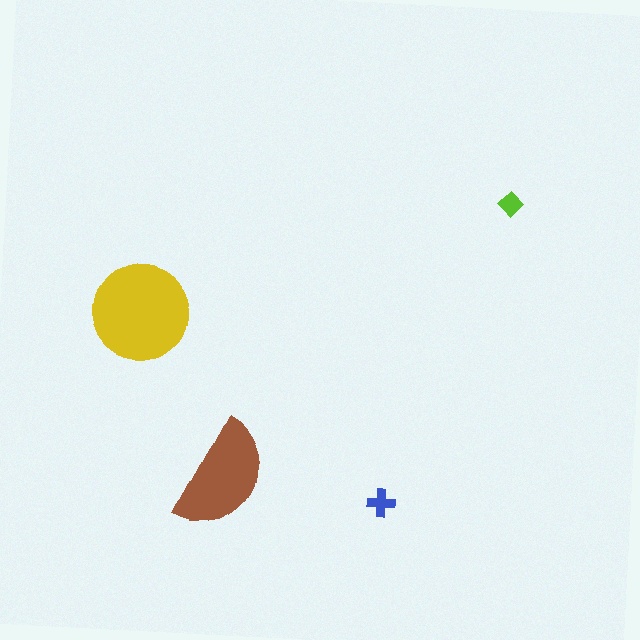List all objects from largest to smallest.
The yellow circle, the brown semicircle, the blue cross, the lime diamond.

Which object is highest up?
The lime diamond is topmost.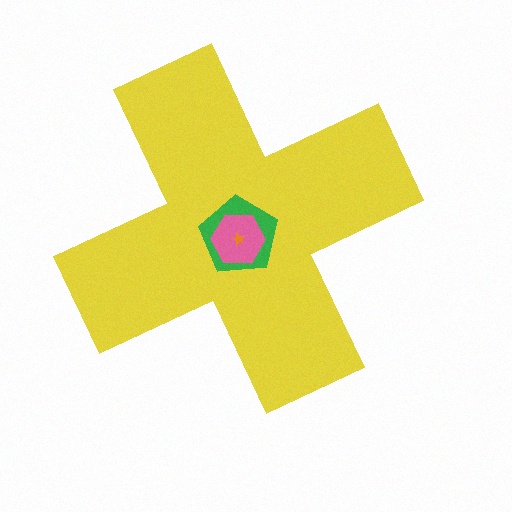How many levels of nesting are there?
4.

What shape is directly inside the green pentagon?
The pink hexagon.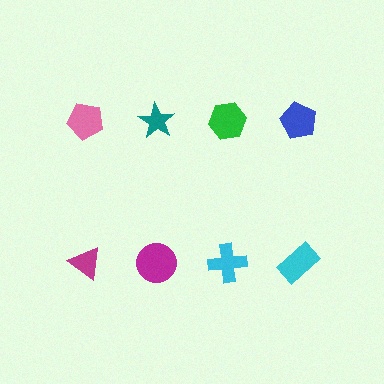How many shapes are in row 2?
4 shapes.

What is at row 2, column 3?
A cyan cross.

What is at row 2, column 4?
A cyan rectangle.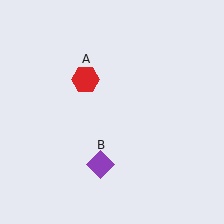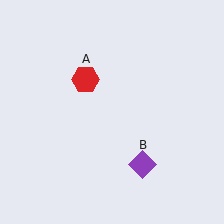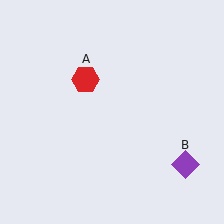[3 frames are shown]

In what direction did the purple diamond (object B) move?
The purple diamond (object B) moved right.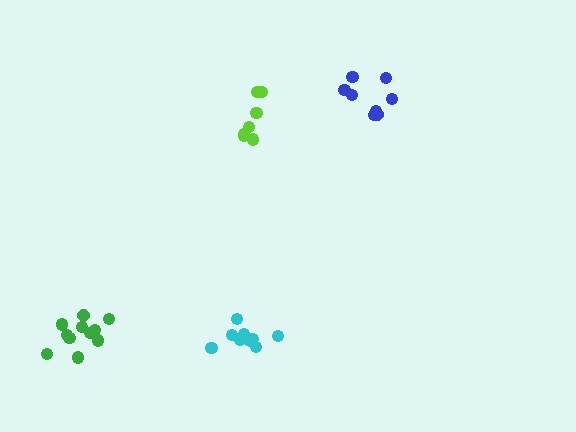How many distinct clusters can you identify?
There are 4 distinct clusters.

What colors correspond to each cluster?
The clusters are colored: lime, cyan, green, blue.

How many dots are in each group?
Group 1: 7 dots, Group 2: 9 dots, Group 3: 11 dots, Group 4: 8 dots (35 total).